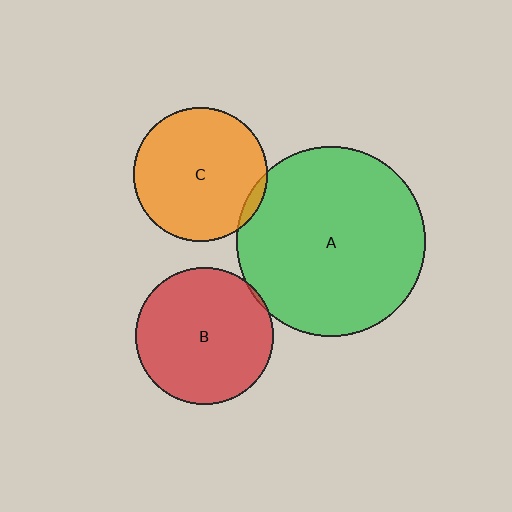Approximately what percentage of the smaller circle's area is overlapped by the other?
Approximately 5%.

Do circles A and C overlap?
Yes.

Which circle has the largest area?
Circle A (green).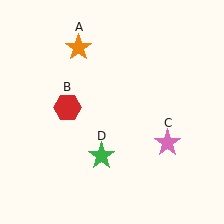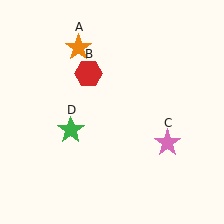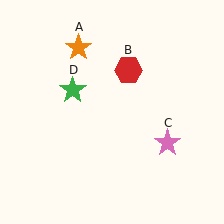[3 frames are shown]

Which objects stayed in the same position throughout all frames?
Orange star (object A) and pink star (object C) remained stationary.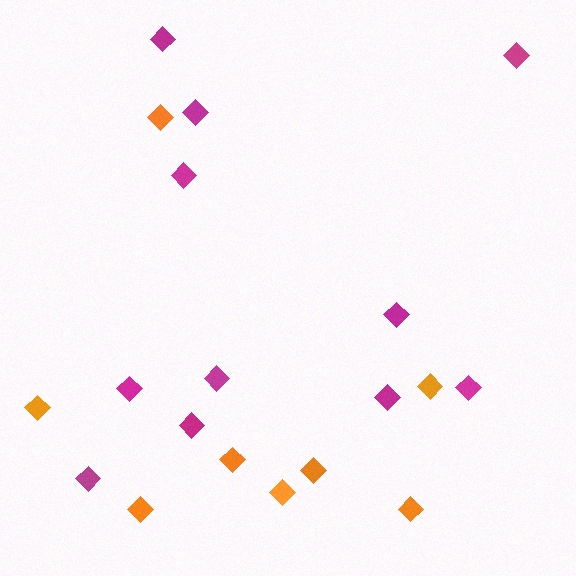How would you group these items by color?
There are 2 groups: one group of orange diamonds (8) and one group of magenta diamonds (11).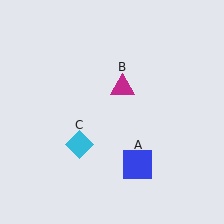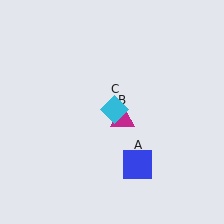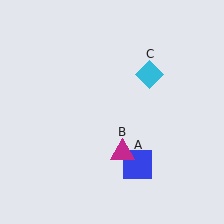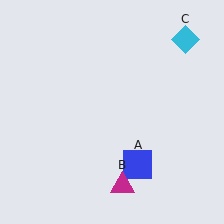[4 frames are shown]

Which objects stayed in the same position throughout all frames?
Blue square (object A) remained stationary.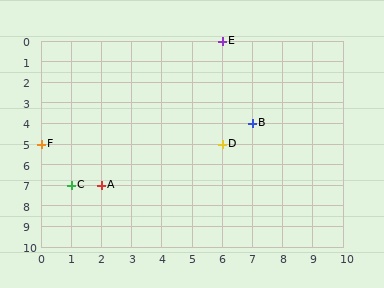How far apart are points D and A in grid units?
Points D and A are 4 columns and 2 rows apart (about 4.5 grid units diagonally).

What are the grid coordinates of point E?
Point E is at grid coordinates (6, 0).